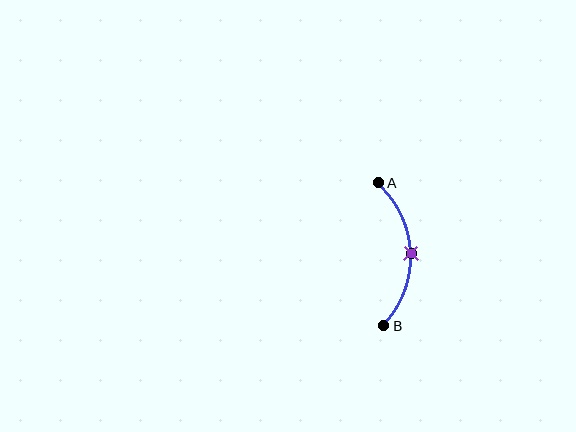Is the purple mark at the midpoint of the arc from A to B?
Yes. The purple mark lies on the arc at equal arc-length from both A and B — it is the arc midpoint.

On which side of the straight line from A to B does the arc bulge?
The arc bulges to the right of the straight line connecting A and B.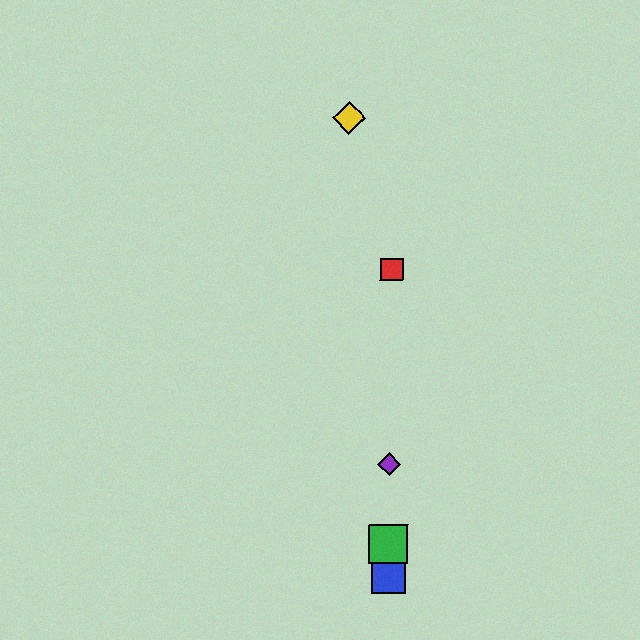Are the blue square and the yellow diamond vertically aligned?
No, the blue square is at x≈388 and the yellow diamond is at x≈349.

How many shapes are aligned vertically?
4 shapes (the red square, the blue square, the green square, the purple diamond) are aligned vertically.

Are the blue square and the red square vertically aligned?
Yes, both are at x≈388.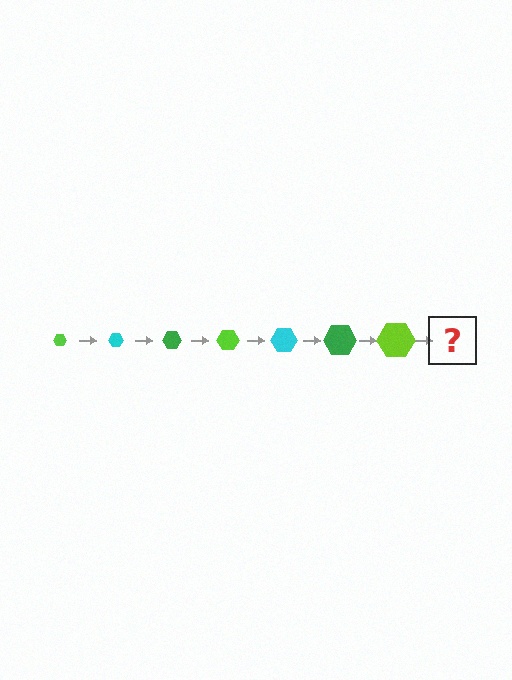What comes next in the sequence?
The next element should be a cyan hexagon, larger than the previous one.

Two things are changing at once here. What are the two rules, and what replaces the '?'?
The two rules are that the hexagon grows larger each step and the color cycles through lime, cyan, and green. The '?' should be a cyan hexagon, larger than the previous one.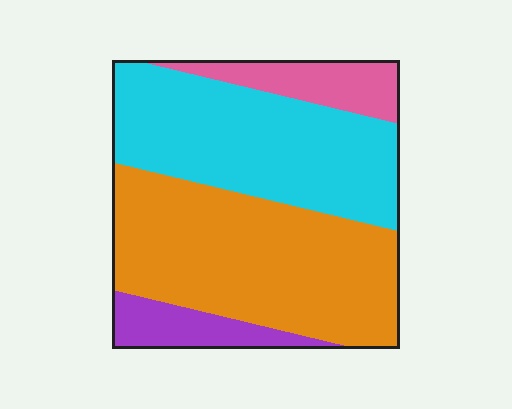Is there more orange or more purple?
Orange.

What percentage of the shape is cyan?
Cyan takes up between a third and a half of the shape.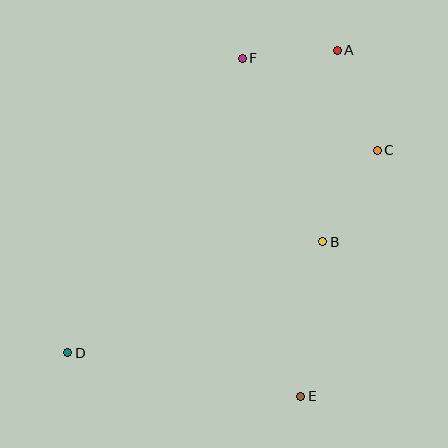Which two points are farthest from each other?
Points A and D are farthest from each other.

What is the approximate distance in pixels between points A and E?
The distance between A and E is approximately 348 pixels.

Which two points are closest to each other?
Points A and F are closest to each other.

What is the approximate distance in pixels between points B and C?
The distance between B and C is approximately 106 pixels.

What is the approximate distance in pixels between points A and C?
The distance between A and C is approximately 108 pixels.